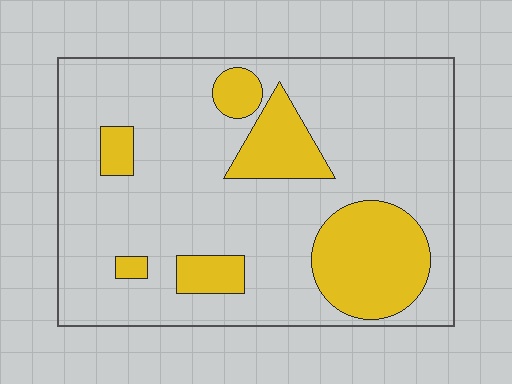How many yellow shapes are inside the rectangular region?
6.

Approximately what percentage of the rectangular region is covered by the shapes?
Approximately 20%.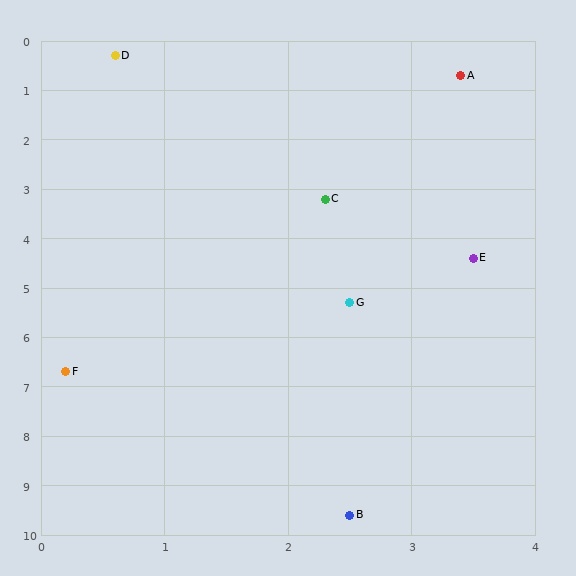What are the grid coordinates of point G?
Point G is at approximately (2.5, 5.3).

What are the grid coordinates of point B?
Point B is at approximately (2.5, 9.6).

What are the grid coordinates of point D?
Point D is at approximately (0.6, 0.3).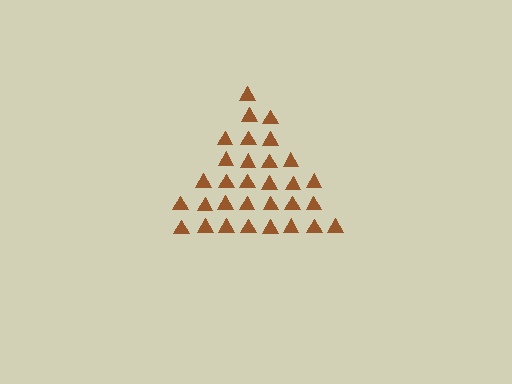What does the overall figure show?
The overall figure shows a triangle.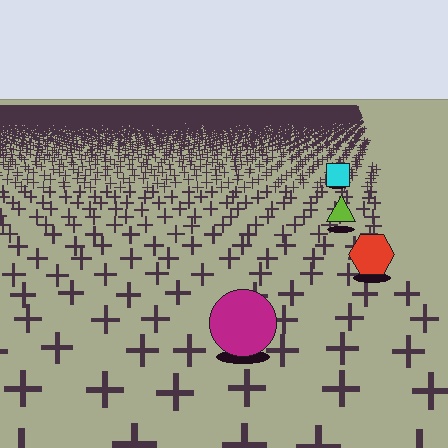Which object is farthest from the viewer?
The cyan square is farthest from the viewer. It appears smaller and the ground texture around it is denser.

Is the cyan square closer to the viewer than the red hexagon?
No. The red hexagon is closer — you can tell from the texture gradient: the ground texture is coarser near it.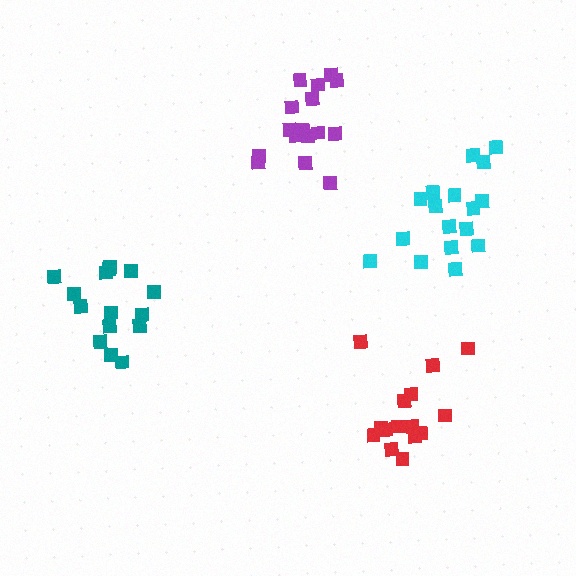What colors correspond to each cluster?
The clusters are colored: cyan, red, purple, teal.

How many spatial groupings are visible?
There are 4 spatial groupings.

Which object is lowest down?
The red cluster is bottommost.